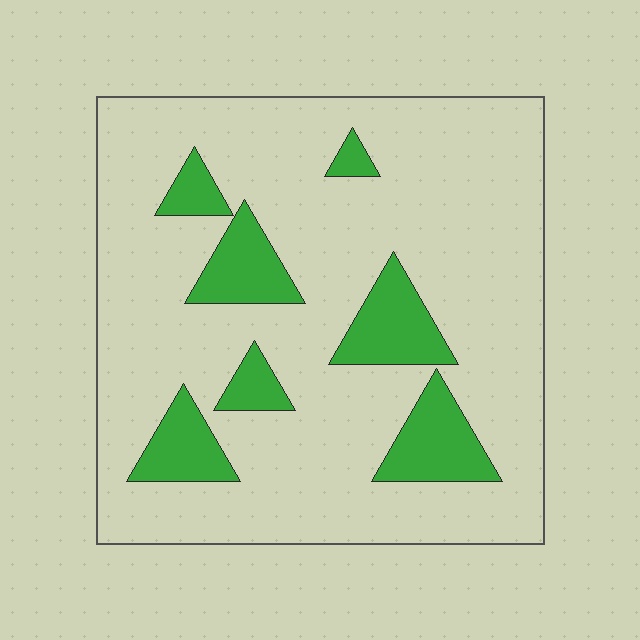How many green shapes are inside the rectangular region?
7.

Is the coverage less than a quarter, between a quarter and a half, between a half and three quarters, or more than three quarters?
Less than a quarter.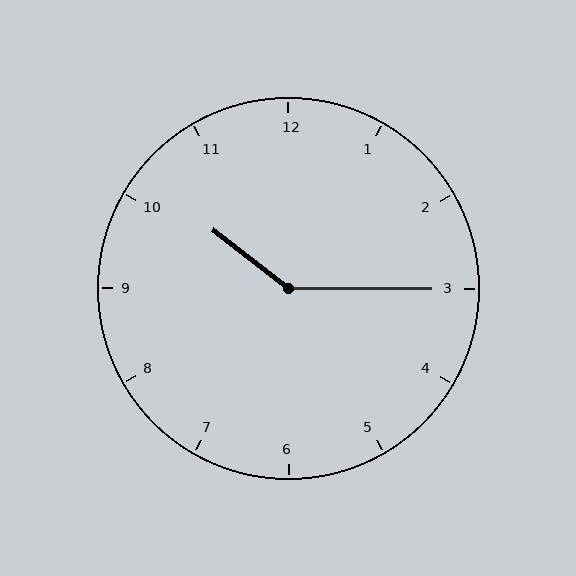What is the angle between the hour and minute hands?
Approximately 142 degrees.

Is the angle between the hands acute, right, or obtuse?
It is obtuse.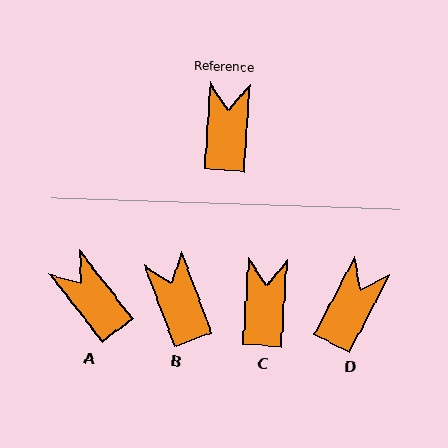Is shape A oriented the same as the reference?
No, it is off by about 41 degrees.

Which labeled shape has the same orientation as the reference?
C.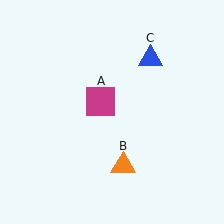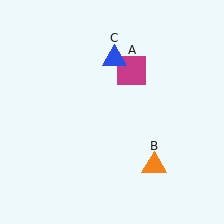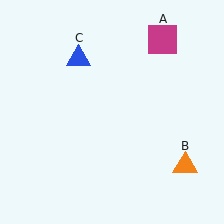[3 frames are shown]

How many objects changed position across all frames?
3 objects changed position: magenta square (object A), orange triangle (object B), blue triangle (object C).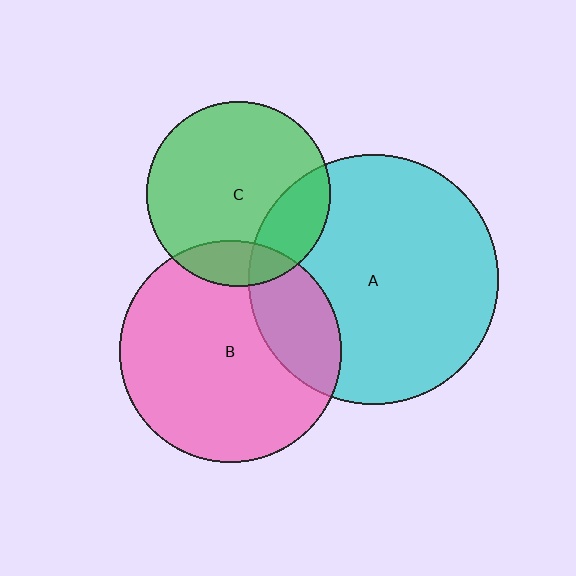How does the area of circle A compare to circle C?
Approximately 1.8 times.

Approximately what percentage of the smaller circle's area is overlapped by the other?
Approximately 25%.